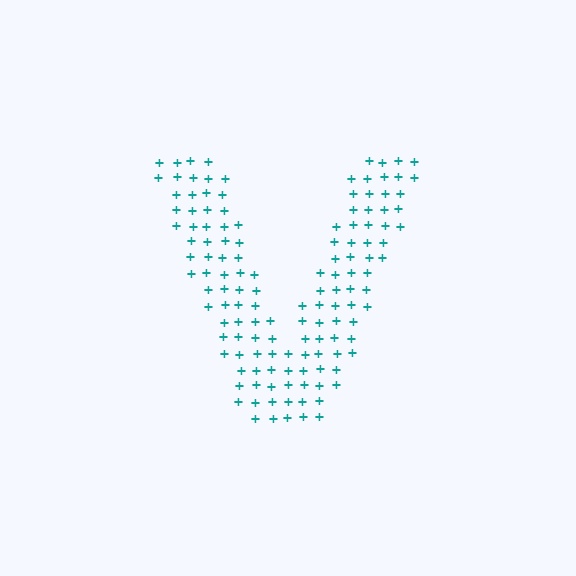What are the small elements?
The small elements are plus signs.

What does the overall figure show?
The overall figure shows the letter V.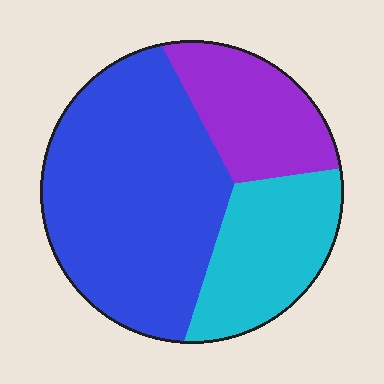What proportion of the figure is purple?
Purple takes up about one fifth (1/5) of the figure.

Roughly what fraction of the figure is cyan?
Cyan takes up about one quarter (1/4) of the figure.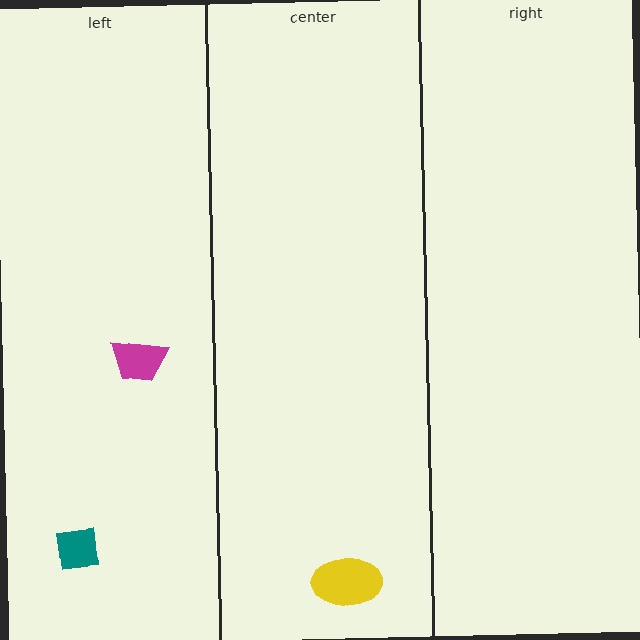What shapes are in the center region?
The yellow ellipse.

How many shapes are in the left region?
2.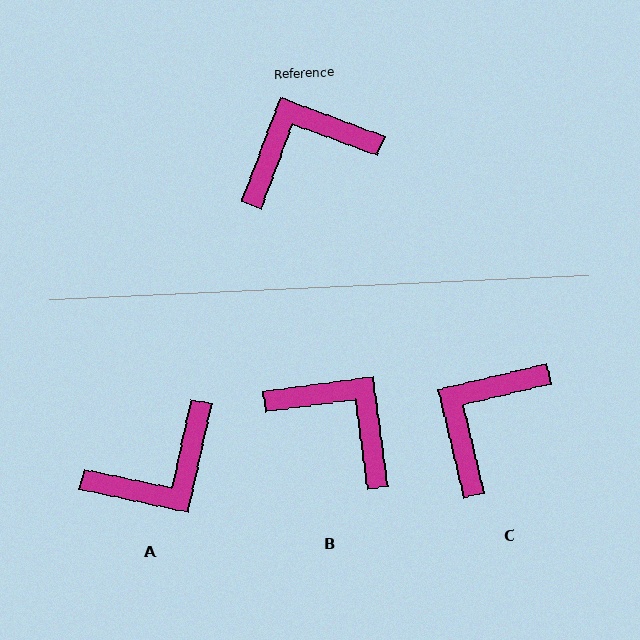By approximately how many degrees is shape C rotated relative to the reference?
Approximately 34 degrees counter-clockwise.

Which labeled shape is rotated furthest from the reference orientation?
A, about 172 degrees away.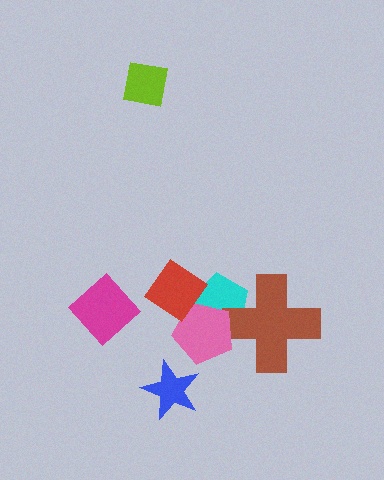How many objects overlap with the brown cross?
2 objects overlap with the brown cross.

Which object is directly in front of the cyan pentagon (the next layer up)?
The brown cross is directly in front of the cyan pentagon.